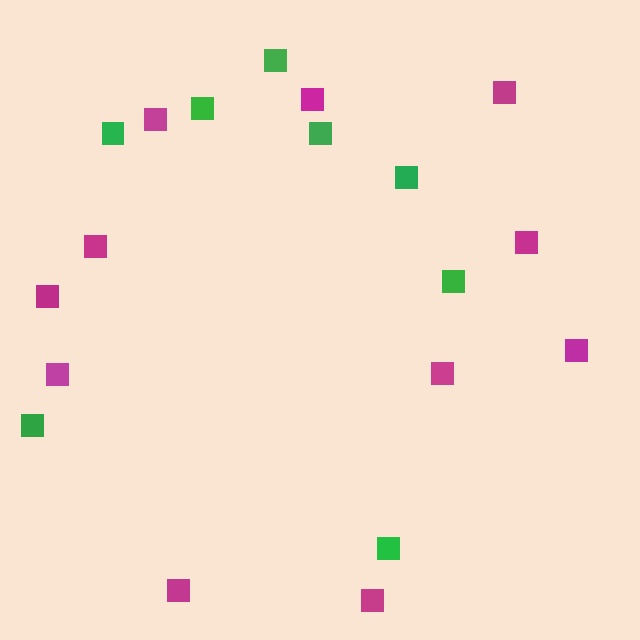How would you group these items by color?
There are 2 groups: one group of magenta squares (11) and one group of green squares (8).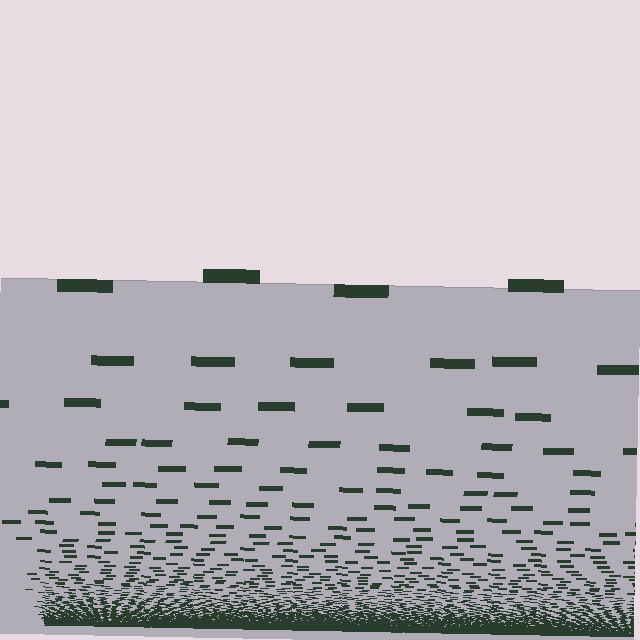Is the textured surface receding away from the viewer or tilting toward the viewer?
The surface appears to tilt toward the viewer. Texture elements get larger and sparser toward the top.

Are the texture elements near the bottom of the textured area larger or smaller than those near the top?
Smaller. The gradient is inverted — elements near the bottom are smaller and denser.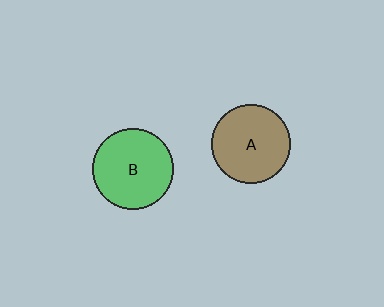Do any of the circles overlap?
No, none of the circles overlap.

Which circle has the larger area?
Circle B (green).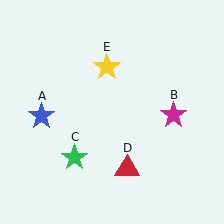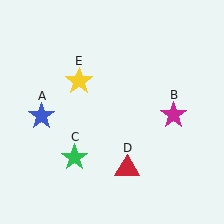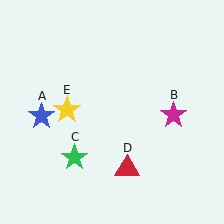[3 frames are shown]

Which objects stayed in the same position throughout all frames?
Blue star (object A) and magenta star (object B) and green star (object C) and red triangle (object D) remained stationary.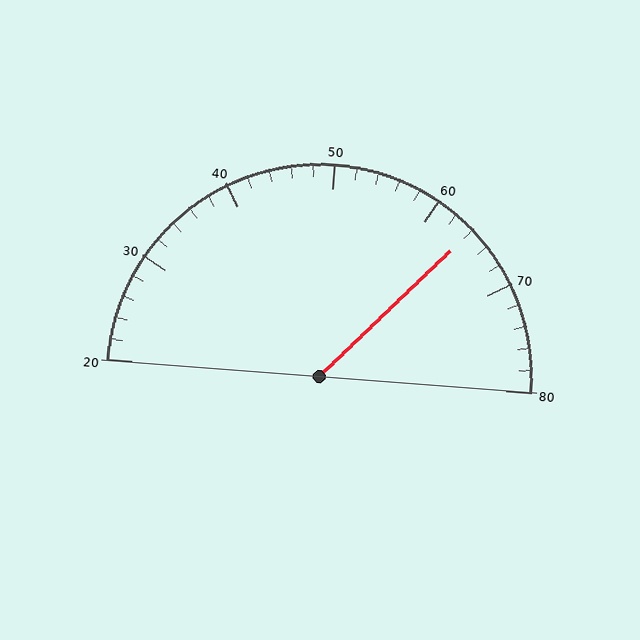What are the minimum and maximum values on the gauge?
The gauge ranges from 20 to 80.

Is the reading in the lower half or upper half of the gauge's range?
The reading is in the upper half of the range (20 to 80).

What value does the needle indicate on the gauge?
The needle indicates approximately 64.